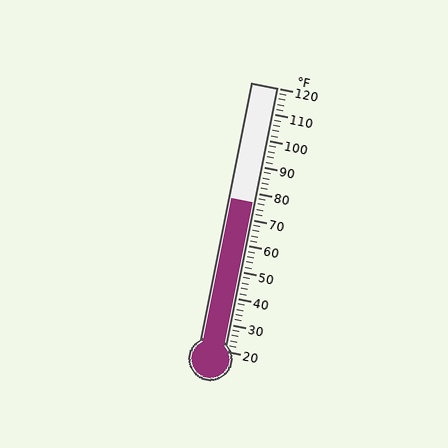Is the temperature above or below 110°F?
The temperature is below 110°F.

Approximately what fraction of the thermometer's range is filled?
The thermometer is filled to approximately 55% of its range.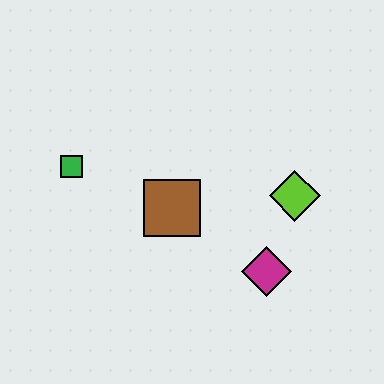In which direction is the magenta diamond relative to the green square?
The magenta diamond is to the right of the green square.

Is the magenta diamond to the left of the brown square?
No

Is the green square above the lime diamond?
Yes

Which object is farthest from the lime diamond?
The green square is farthest from the lime diamond.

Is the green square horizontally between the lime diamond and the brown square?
No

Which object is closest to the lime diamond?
The magenta diamond is closest to the lime diamond.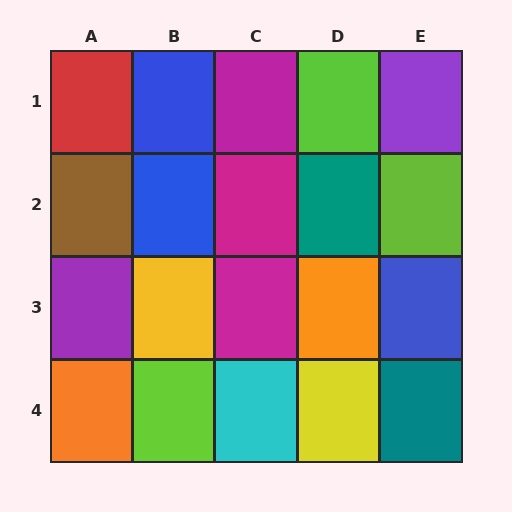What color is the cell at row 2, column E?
Lime.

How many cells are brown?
1 cell is brown.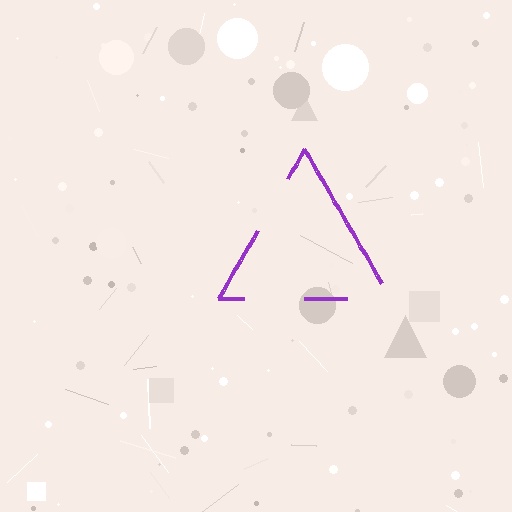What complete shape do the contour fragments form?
The contour fragments form a triangle.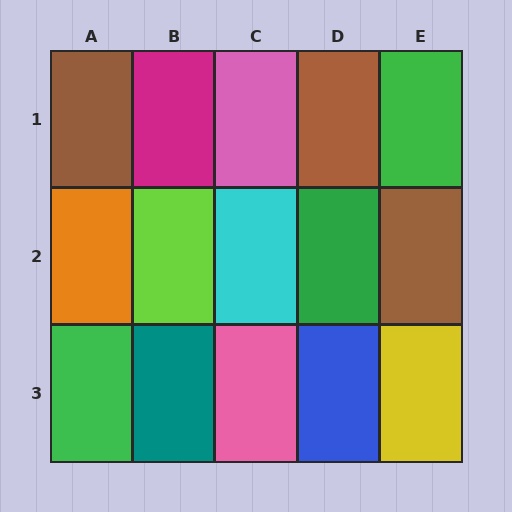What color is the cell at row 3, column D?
Blue.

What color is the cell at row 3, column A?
Green.